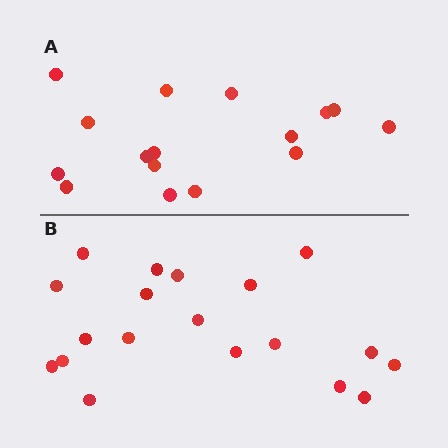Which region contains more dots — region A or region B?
Region B (the bottom region) has more dots.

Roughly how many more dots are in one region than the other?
Region B has just a few more — roughly 2 or 3 more dots than region A.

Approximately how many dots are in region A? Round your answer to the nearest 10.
About 20 dots. (The exact count is 16, which rounds to 20.)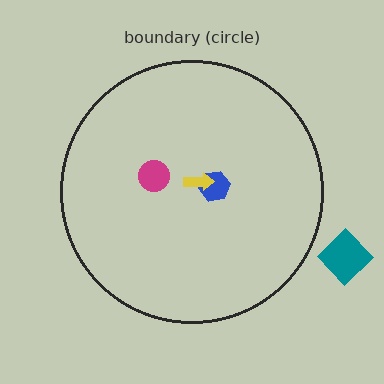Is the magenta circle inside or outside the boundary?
Inside.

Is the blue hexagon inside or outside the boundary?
Inside.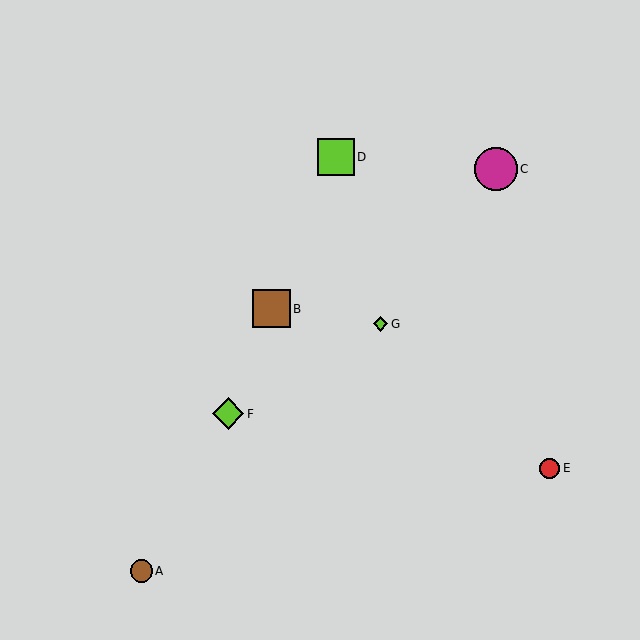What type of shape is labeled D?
Shape D is a lime square.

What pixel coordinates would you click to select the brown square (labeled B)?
Click at (271, 309) to select the brown square B.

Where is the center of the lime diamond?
The center of the lime diamond is at (228, 414).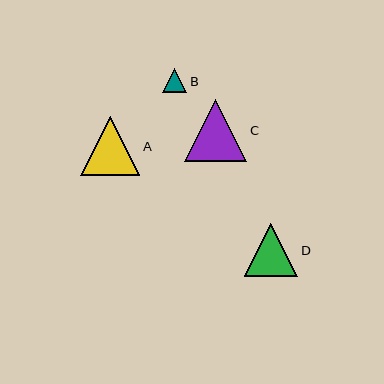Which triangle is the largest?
Triangle C is the largest with a size of approximately 62 pixels.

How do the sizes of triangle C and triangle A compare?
Triangle C and triangle A are approximately the same size.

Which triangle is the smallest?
Triangle B is the smallest with a size of approximately 24 pixels.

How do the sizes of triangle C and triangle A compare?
Triangle C and triangle A are approximately the same size.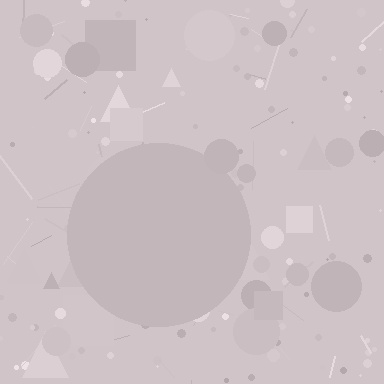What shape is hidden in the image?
A circle is hidden in the image.